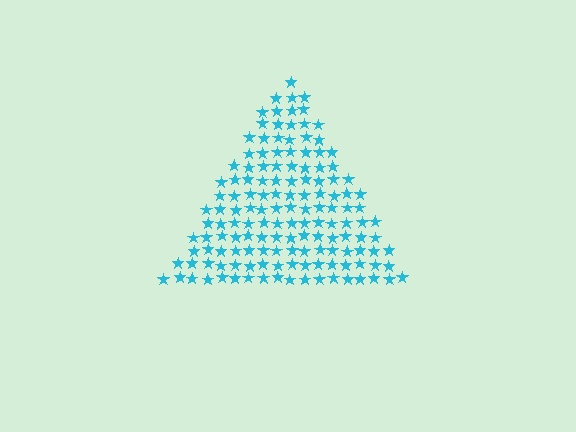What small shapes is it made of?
It is made of small stars.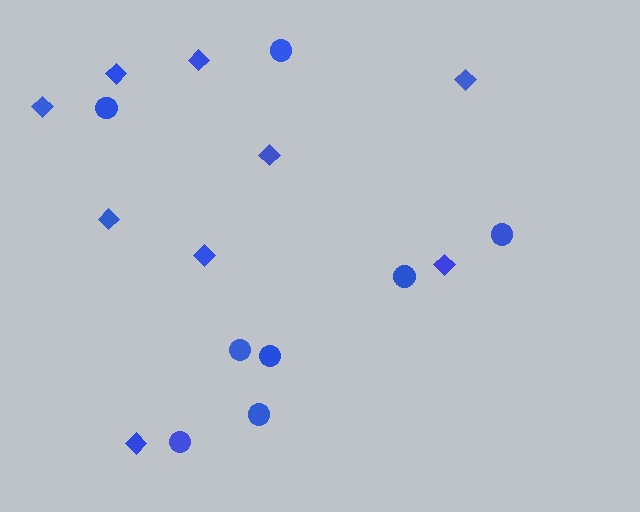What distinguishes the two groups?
There are 2 groups: one group of circles (8) and one group of diamonds (9).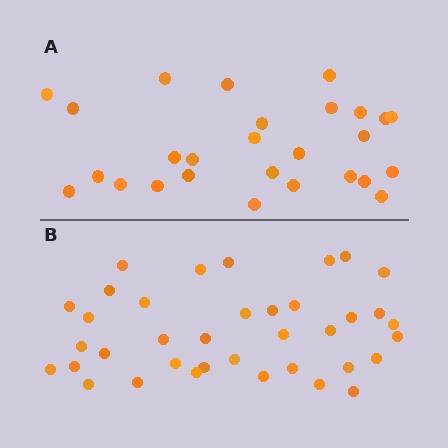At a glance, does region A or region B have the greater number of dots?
Region B (the bottom region) has more dots.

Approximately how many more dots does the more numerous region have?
Region B has roughly 10 or so more dots than region A.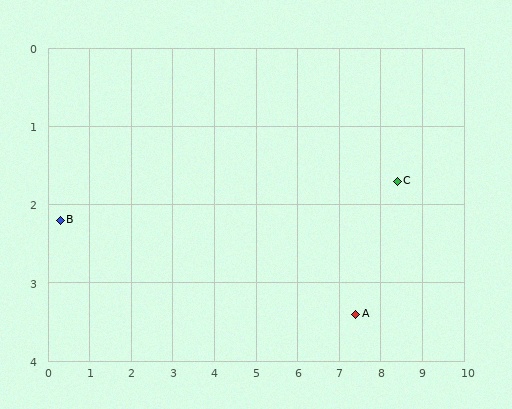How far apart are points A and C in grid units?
Points A and C are about 2.0 grid units apart.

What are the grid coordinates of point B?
Point B is at approximately (0.3, 2.2).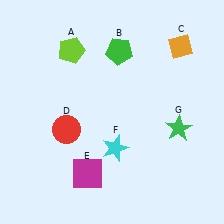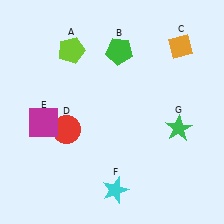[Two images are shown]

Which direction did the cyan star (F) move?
The cyan star (F) moved down.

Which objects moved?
The objects that moved are: the magenta square (E), the cyan star (F).